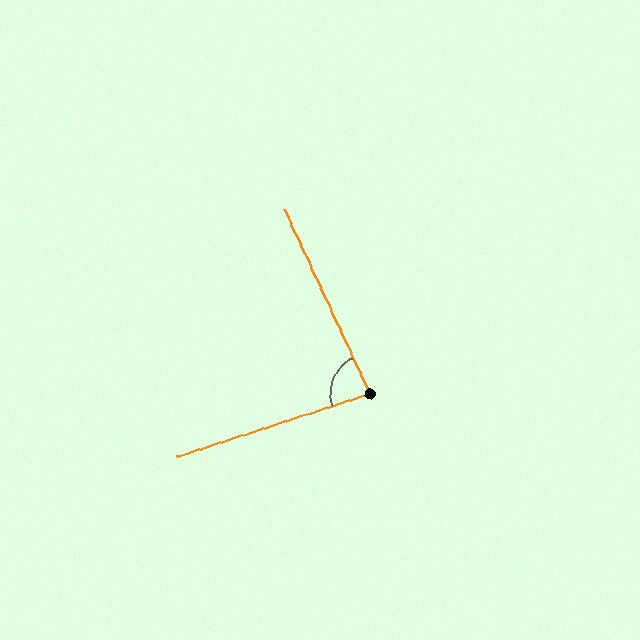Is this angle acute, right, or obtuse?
It is acute.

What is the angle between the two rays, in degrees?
Approximately 84 degrees.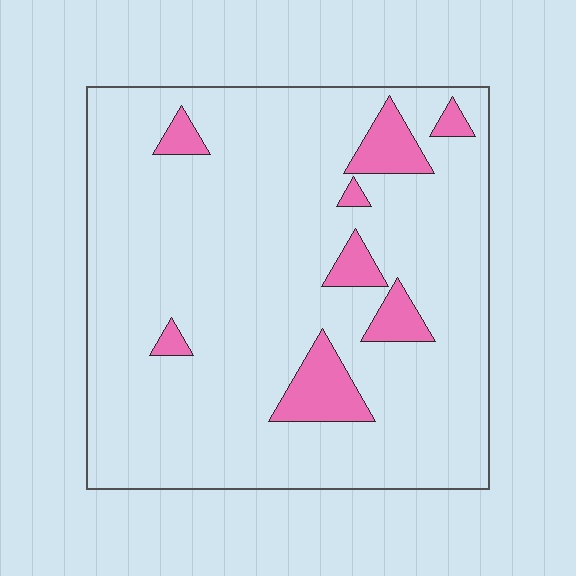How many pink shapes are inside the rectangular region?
8.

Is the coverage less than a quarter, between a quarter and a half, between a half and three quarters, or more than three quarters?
Less than a quarter.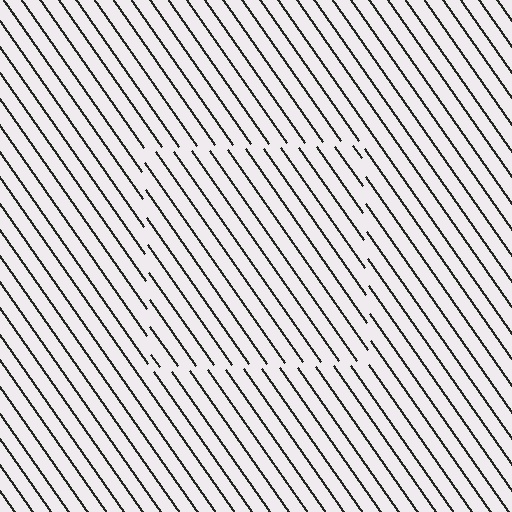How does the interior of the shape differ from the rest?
The interior of the shape contains the same grating, shifted by half a period — the contour is defined by the phase discontinuity where line-ends from the inner and outer gratings abut.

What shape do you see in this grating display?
An illusory square. The interior of the shape contains the same grating, shifted by half a period — the contour is defined by the phase discontinuity where line-ends from the inner and outer gratings abut.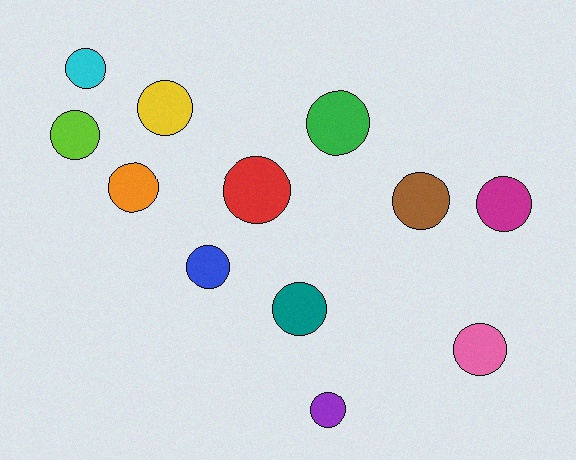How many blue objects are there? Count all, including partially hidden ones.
There is 1 blue object.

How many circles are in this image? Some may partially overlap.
There are 12 circles.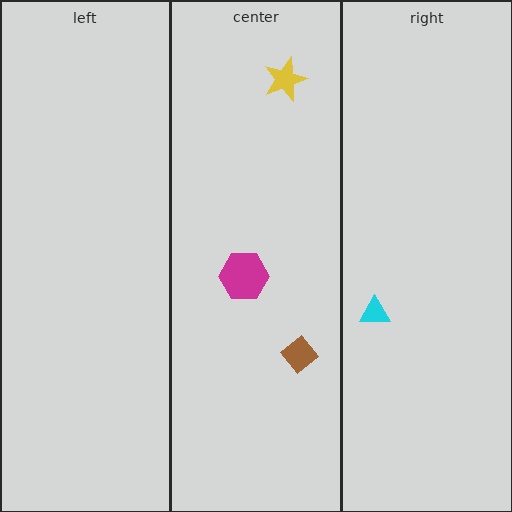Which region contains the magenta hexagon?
The center region.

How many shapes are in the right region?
1.